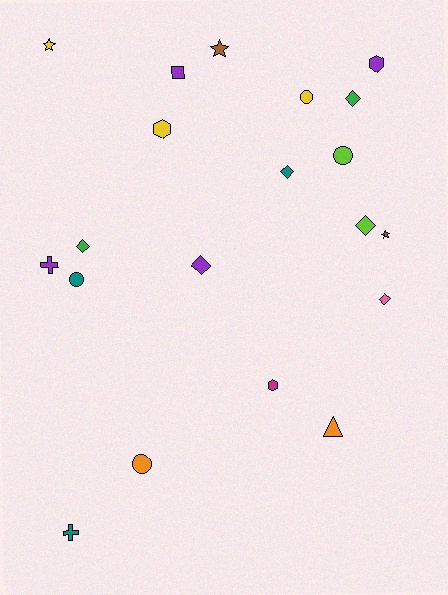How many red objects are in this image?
There are no red objects.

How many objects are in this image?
There are 20 objects.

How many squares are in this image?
There is 1 square.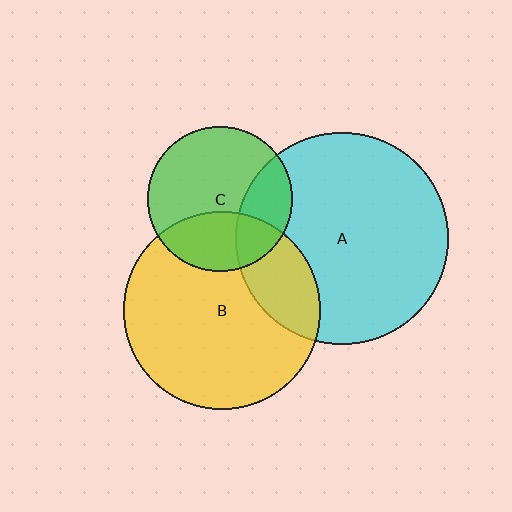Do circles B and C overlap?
Yes.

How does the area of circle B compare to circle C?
Approximately 1.9 times.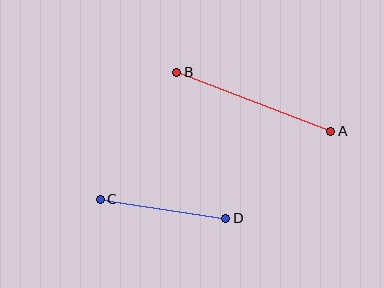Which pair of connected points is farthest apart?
Points A and B are farthest apart.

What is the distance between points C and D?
The distance is approximately 127 pixels.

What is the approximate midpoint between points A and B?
The midpoint is at approximately (254, 102) pixels.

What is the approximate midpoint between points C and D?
The midpoint is at approximately (163, 209) pixels.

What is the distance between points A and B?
The distance is approximately 165 pixels.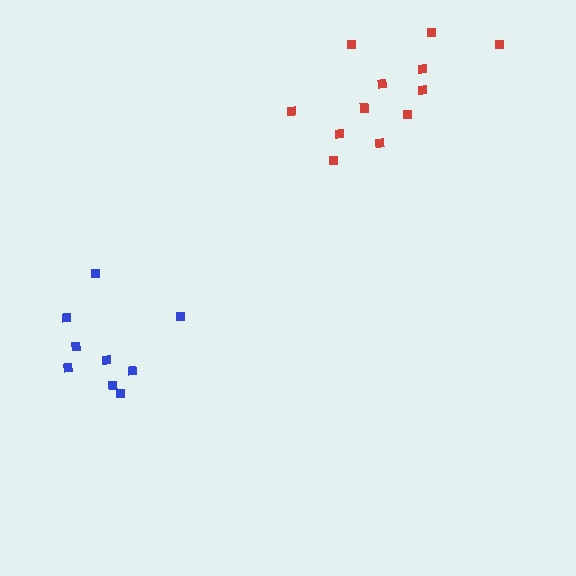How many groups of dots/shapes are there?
There are 2 groups.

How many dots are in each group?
Group 1: 12 dots, Group 2: 9 dots (21 total).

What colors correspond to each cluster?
The clusters are colored: red, blue.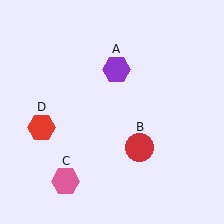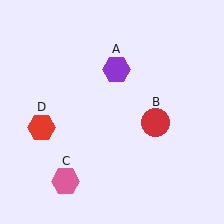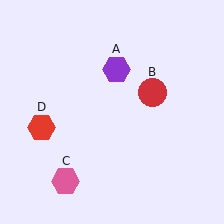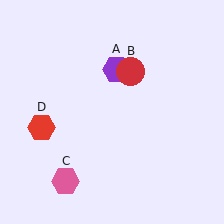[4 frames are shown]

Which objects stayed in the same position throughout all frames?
Purple hexagon (object A) and pink hexagon (object C) and red hexagon (object D) remained stationary.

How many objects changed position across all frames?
1 object changed position: red circle (object B).